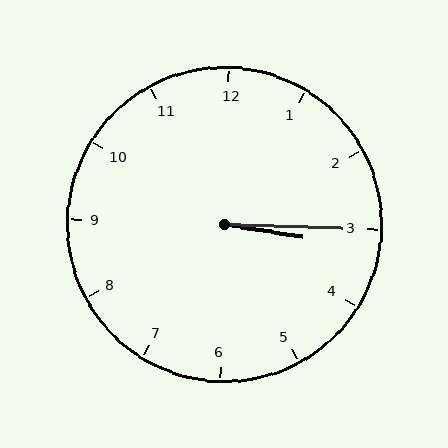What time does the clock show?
3:15.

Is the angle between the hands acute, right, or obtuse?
It is acute.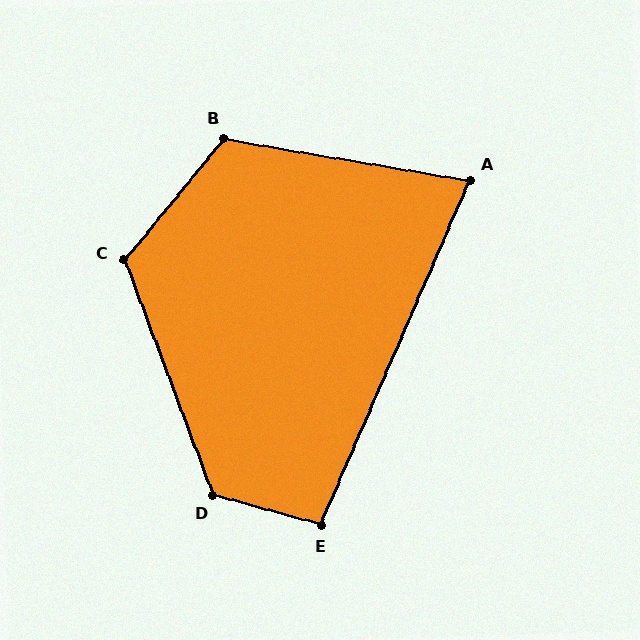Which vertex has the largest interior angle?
D, at approximately 126 degrees.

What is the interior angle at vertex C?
Approximately 120 degrees (obtuse).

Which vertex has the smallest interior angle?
A, at approximately 76 degrees.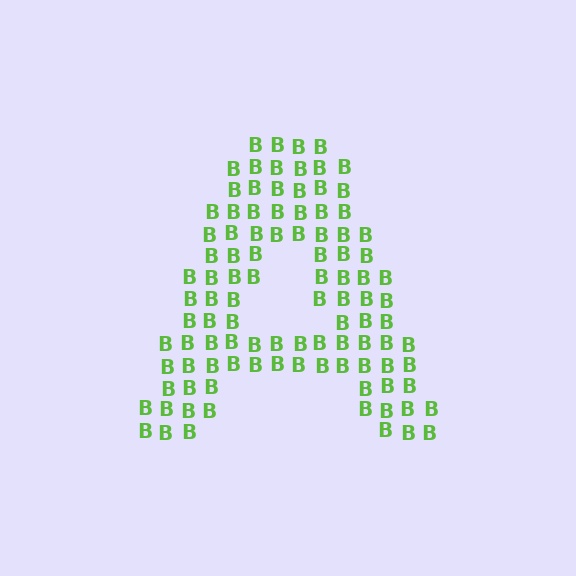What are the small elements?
The small elements are letter B's.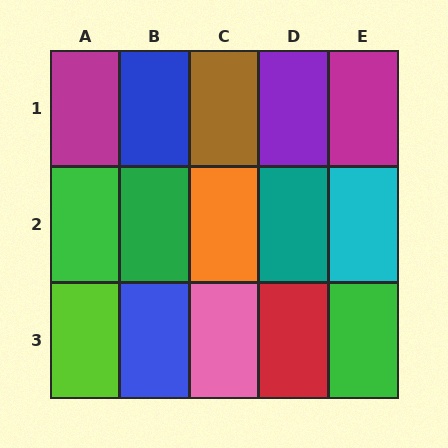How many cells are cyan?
1 cell is cyan.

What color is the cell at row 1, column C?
Brown.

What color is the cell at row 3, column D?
Red.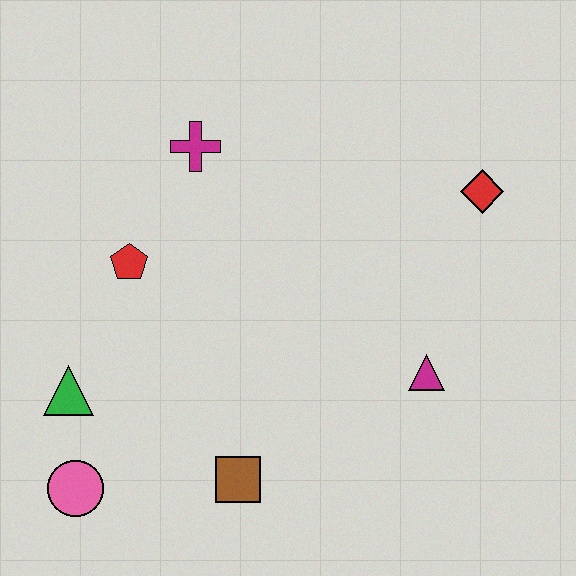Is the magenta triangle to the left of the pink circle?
No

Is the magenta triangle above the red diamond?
No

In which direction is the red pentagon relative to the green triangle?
The red pentagon is above the green triangle.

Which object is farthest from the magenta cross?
The pink circle is farthest from the magenta cross.